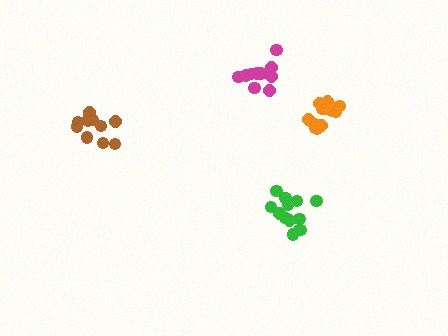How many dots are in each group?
Group 1: 14 dots, Group 2: 13 dots, Group 3: 11 dots, Group 4: 12 dots (50 total).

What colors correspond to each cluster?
The clusters are colored: orange, green, magenta, brown.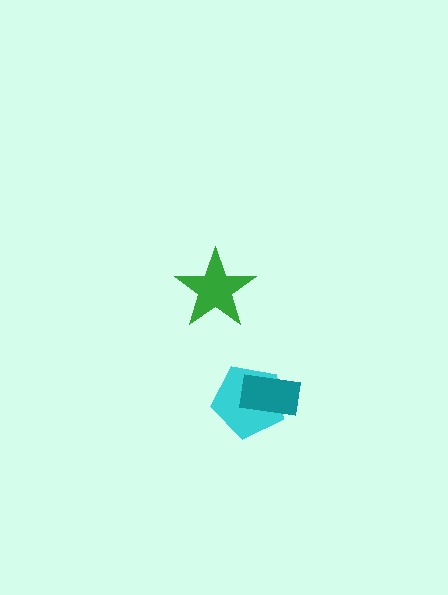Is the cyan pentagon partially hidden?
Yes, it is partially covered by another shape.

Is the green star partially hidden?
No, no other shape covers it.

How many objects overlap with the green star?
0 objects overlap with the green star.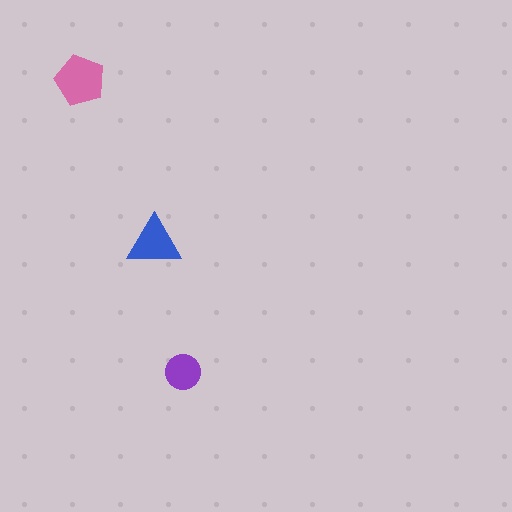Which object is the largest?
The pink pentagon.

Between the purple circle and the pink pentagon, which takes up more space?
The pink pentagon.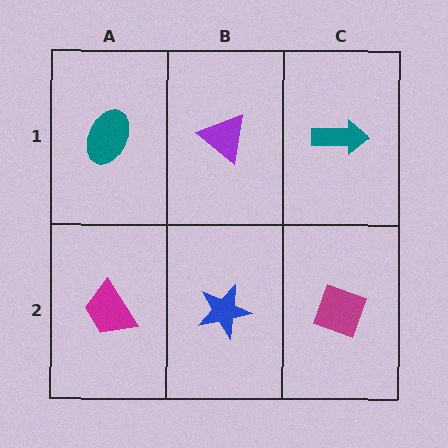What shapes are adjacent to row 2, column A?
A teal ellipse (row 1, column A), a blue star (row 2, column B).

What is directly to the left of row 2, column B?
A magenta trapezoid.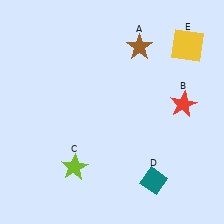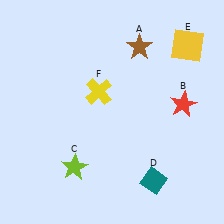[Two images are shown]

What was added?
A yellow cross (F) was added in Image 2.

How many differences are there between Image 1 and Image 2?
There is 1 difference between the two images.